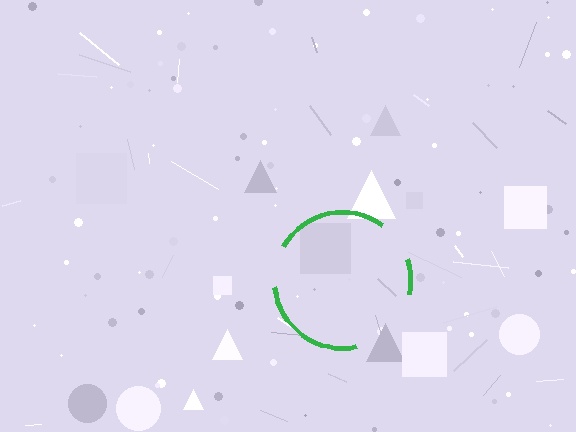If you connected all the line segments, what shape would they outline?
They would outline a circle.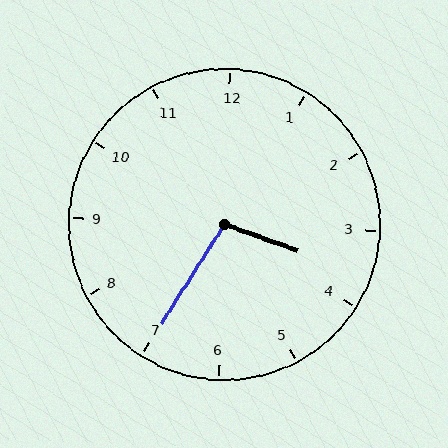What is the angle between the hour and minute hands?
Approximately 102 degrees.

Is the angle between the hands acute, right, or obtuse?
It is obtuse.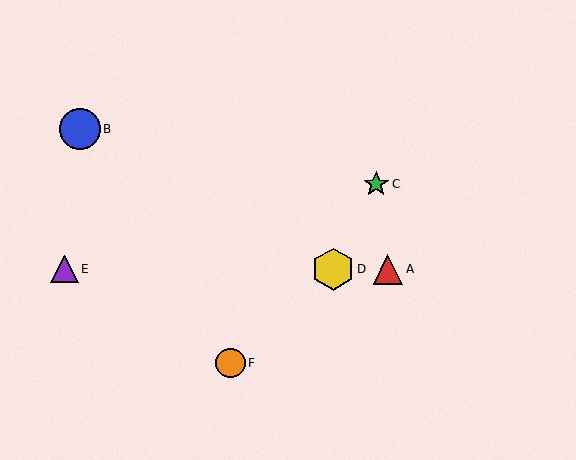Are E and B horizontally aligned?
No, E is at y≈269 and B is at y≈129.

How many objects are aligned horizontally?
3 objects (A, D, E) are aligned horizontally.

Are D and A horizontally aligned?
Yes, both are at y≈269.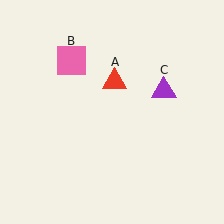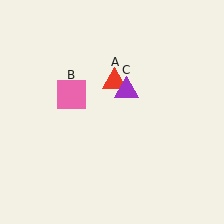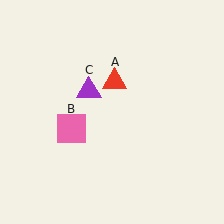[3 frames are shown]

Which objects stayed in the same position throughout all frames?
Red triangle (object A) remained stationary.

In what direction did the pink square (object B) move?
The pink square (object B) moved down.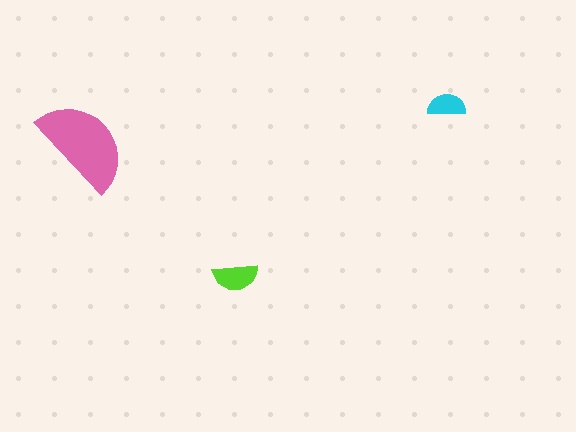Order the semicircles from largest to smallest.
the pink one, the lime one, the cyan one.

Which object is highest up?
The cyan semicircle is topmost.